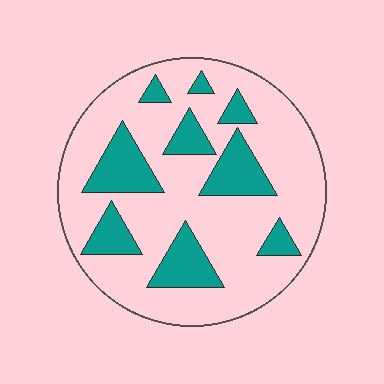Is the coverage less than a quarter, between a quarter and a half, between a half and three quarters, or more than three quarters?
Less than a quarter.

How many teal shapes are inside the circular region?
9.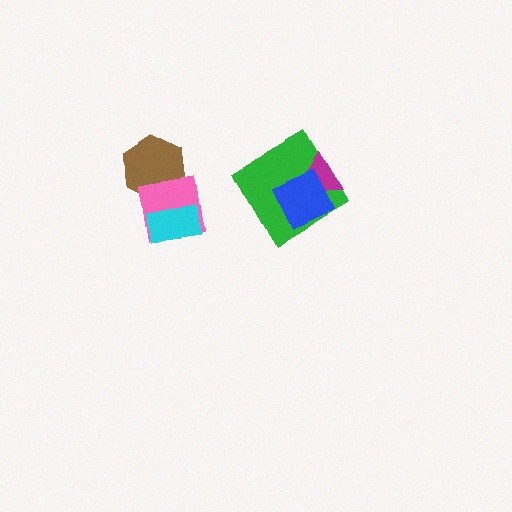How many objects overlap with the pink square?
2 objects overlap with the pink square.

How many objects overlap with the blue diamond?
2 objects overlap with the blue diamond.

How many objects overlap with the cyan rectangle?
1 object overlaps with the cyan rectangle.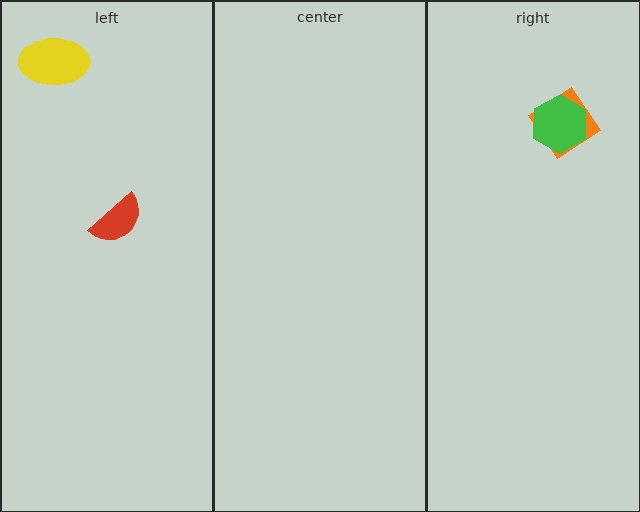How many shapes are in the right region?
2.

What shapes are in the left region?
The yellow ellipse, the red semicircle.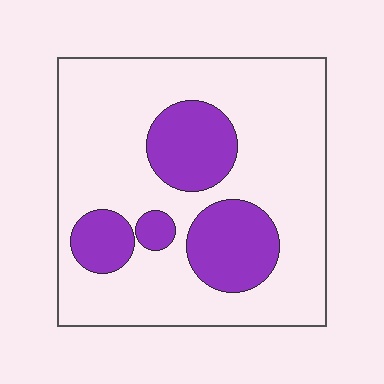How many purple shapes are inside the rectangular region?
4.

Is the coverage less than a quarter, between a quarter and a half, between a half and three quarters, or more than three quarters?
Less than a quarter.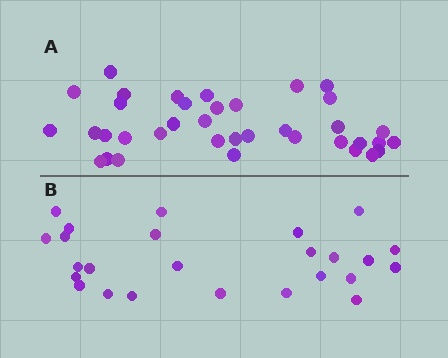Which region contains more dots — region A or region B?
Region A (the top region) has more dots.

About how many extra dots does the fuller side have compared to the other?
Region A has roughly 12 or so more dots than region B.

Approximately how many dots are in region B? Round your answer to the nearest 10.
About 20 dots. (The exact count is 25, which rounds to 20.)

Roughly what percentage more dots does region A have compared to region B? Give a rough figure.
About 50% more.